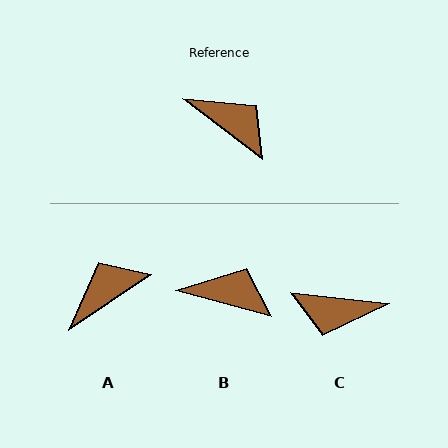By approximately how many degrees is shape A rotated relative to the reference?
Approximately 71 degrees counter-clockwise.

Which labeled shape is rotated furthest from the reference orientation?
C, about 149 degrees away.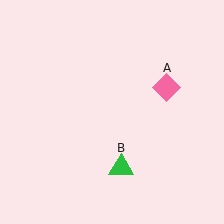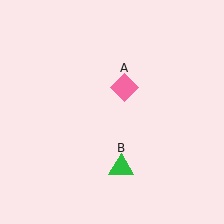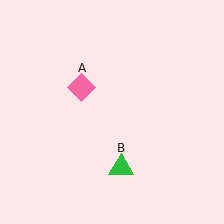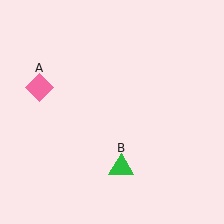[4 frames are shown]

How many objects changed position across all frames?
1 object changed position: pink diamond (object A).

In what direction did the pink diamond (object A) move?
The pink diamond (object A) moved left.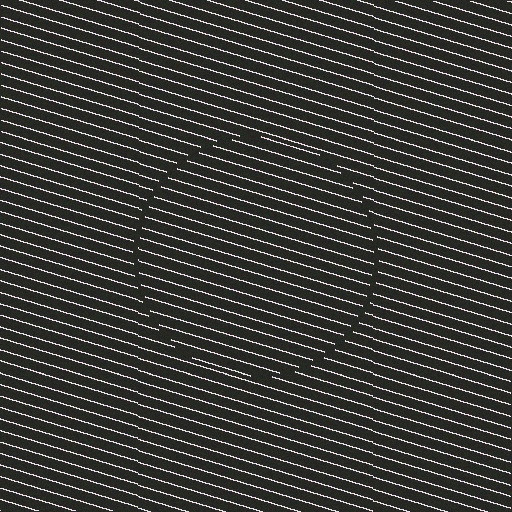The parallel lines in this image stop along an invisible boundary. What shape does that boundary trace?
An illusory circle. The interior of the shape contains the same grating, shifted by half a period — the contour is defined by the phase discontinuity where line-ends from the inner and outer gratings abut.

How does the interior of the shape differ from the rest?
The interior of the shape contains the same grating, shifted by half a period — the contour is defined by the phase discontinuity where line-ends from the inner and outer gratings abut.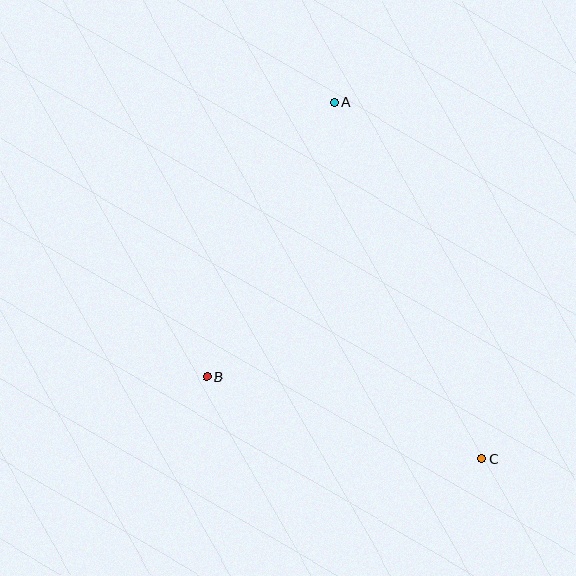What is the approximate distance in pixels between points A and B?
The distance between A and B is approximately 302 pixels.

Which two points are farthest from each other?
Points A and C are farthest from each other.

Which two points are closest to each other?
Points B and C are closest to each other.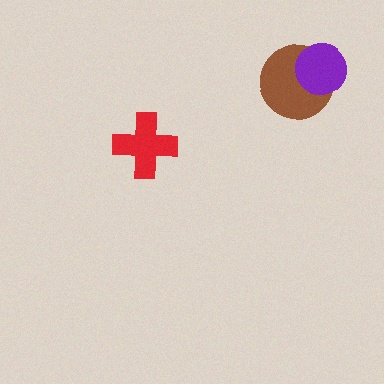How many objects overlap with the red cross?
0 objects overlap with the red cross.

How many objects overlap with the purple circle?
1 object overlaps with the purple circle.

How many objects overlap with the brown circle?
1 object overlaps with the brown circle.